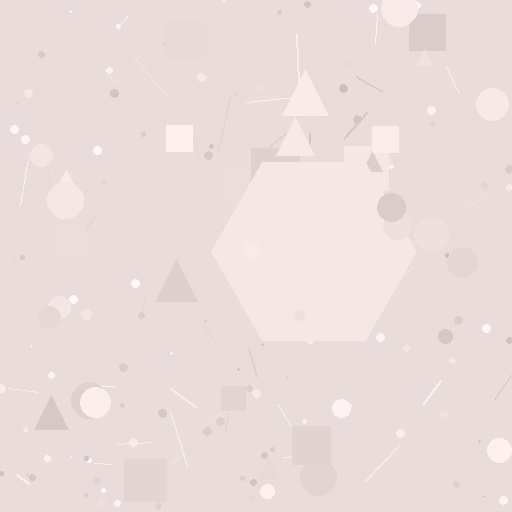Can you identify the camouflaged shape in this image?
The camouflaged shape is a hexagon.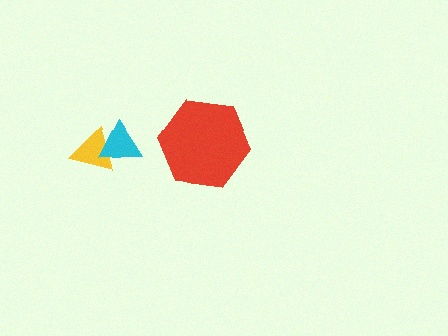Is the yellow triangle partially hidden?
Yes, it is partially covered by another shape.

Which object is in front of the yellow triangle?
The cyan triangle is in front of the yellow triangle.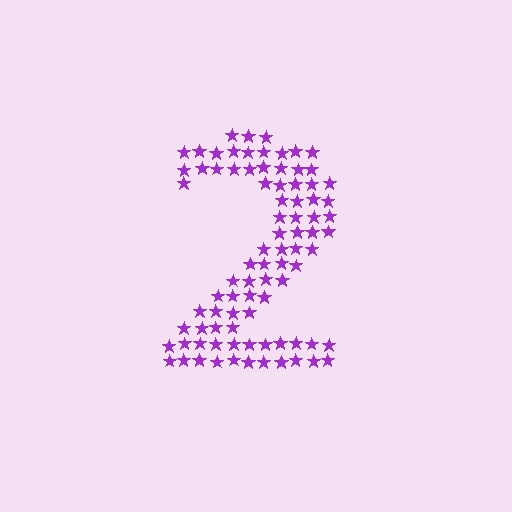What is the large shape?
The large shape is the digit 2.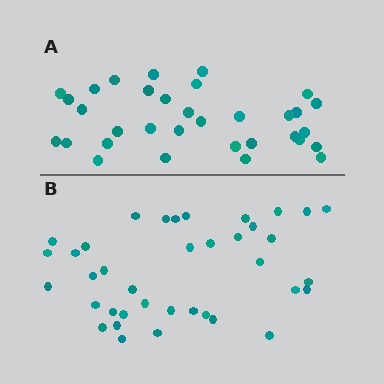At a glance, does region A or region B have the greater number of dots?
Region B (the bottom region) has more dots.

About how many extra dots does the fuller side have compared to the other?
Region B has about 5 more dots than region A.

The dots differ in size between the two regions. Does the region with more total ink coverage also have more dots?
No. Region A has more total ink coverage because its dots are larger, but region B actually contains more individual dots. Total area can be misleading — the number of items is what matters here.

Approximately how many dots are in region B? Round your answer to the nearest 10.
About 40 dots. (The exact count is 38, which rounds to 40.)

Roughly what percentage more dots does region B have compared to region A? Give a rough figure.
About 15% more.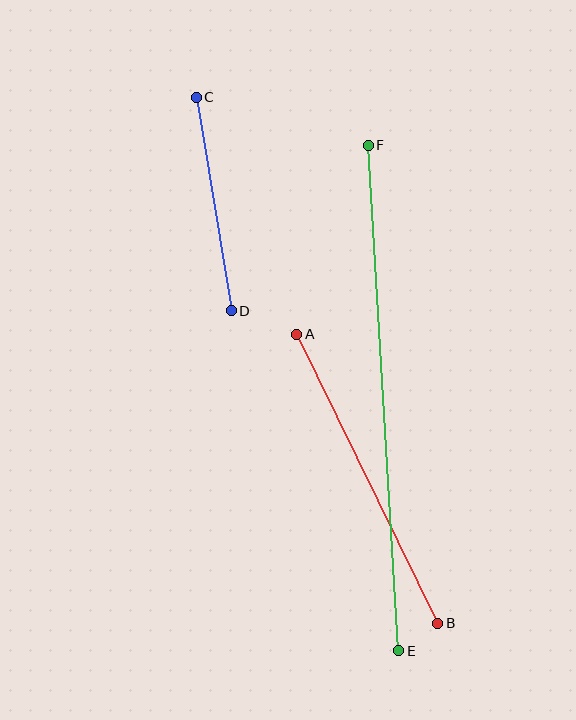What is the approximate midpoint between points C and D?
The midpoint is at approximately (214, 204) pixels.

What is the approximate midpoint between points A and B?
The midpoint is at approximately (367, 479) pixels.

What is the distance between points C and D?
The distance is approximately 216 pixels.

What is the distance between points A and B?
The distance is approximately 321 pixels.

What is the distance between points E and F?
The distance is approximately 507 pixels.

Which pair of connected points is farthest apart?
Points E and F are farthest apart.